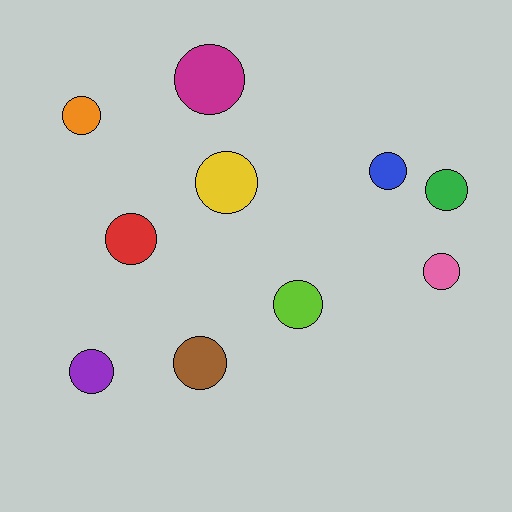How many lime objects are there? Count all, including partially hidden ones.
There is 1 lime object.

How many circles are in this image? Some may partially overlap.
There are 10 circles.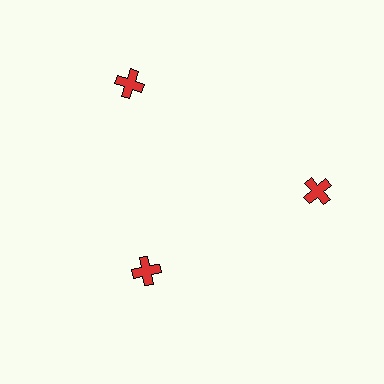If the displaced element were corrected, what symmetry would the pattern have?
It would have 3-fold rotational symmetry — the pattern would map onto itself every 120 degrees.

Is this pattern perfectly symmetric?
No. The 3 red crosses are arranged in a ring, but one element near the 7 o'clock position is pulled inward toward the center, breaking the 3-fold rotational symmetry.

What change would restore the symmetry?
The symmetry would be restored by moving it outward, back onto the ring so that all 3 crosses sit at equal angles and equal distance from the center.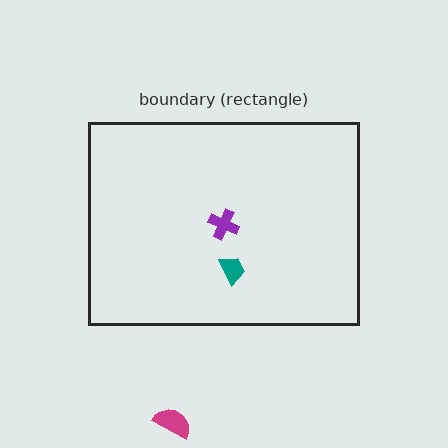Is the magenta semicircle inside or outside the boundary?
Outside.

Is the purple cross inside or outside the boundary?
Inside.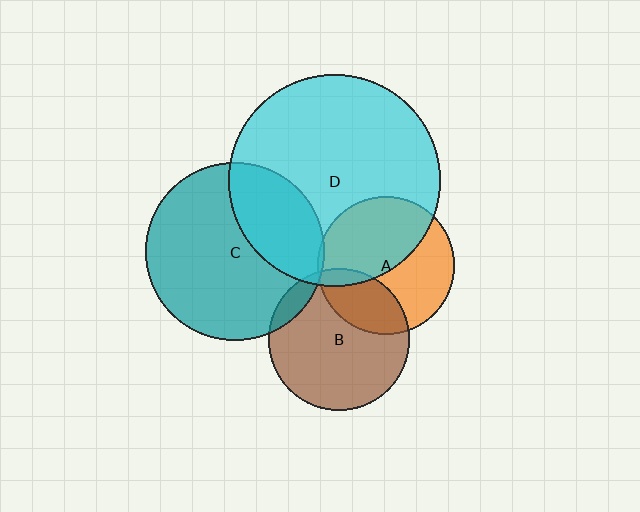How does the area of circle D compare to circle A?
Approximately 2.4 times.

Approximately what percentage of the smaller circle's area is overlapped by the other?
Approximately 5%.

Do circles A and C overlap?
Yes.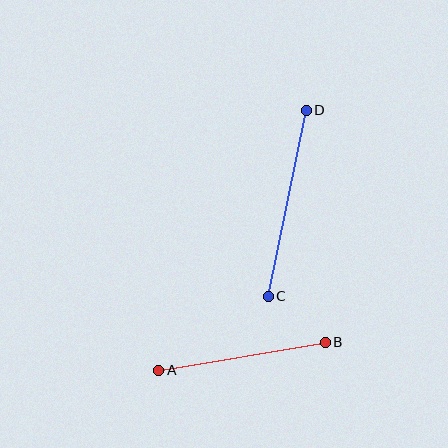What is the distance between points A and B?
The distance is approximately 169 pixels.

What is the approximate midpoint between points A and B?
The midpoint is at approximately (242, 356) pixels.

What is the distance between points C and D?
The distance is approximately 190 pixels.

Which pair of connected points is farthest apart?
Points C and D are farthest apart.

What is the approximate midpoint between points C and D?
The midpoint is at approximately (287, 203) pixels.